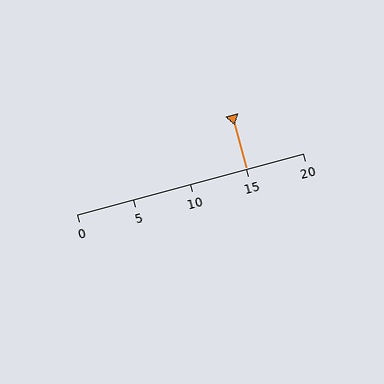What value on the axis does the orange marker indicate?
The marker indicates approximately 15.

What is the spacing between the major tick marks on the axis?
The major ticks are spaced 5 apart.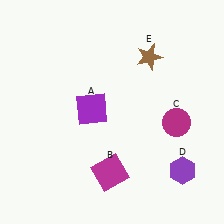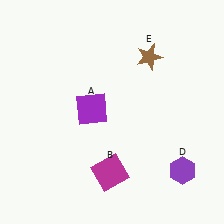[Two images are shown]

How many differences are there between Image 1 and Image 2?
There is 1 difference between the two images.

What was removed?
The magenta circle (C) was removed in Image 2.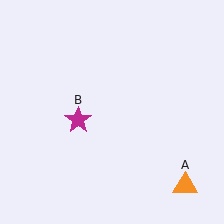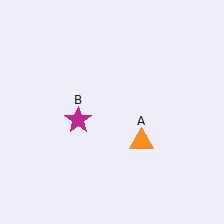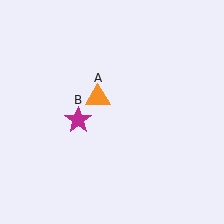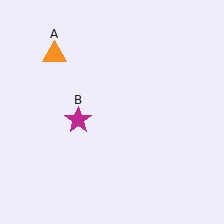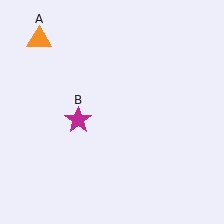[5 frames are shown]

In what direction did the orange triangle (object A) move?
The orange triangle (object A) moved up and to the left.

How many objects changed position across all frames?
1 object changed position: orange triangle (object A).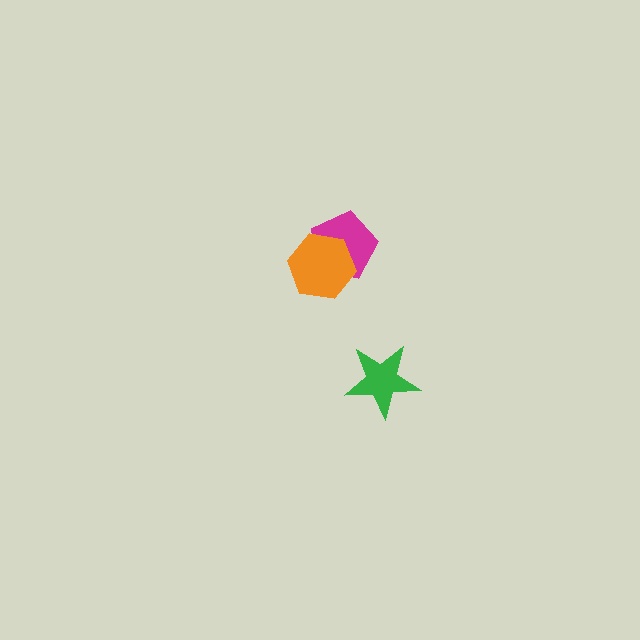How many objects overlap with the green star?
0 objects overlap with the green star.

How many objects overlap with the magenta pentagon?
1 object overlaps with the magenta pentagon.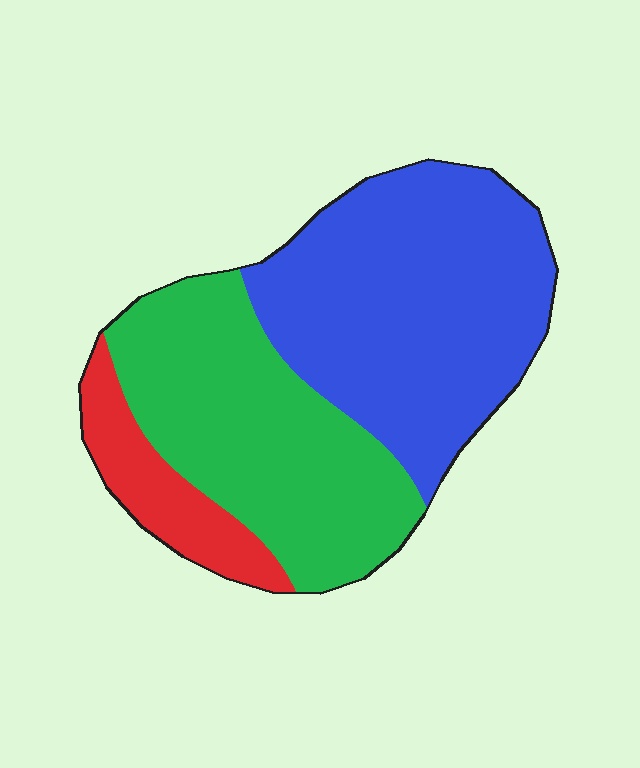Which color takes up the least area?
Red, at roughly 10%.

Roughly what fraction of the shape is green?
Green covers around 40% of the shape.